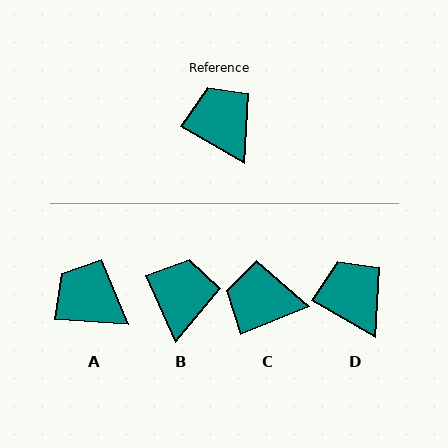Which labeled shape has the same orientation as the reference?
D.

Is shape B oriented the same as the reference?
No, it is off by about 36 degrees.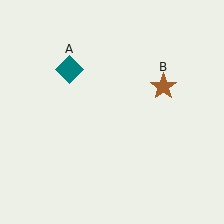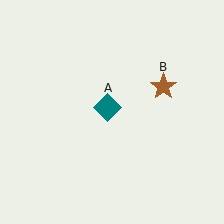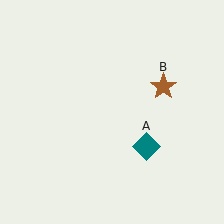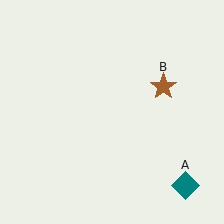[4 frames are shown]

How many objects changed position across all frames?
1 object changed position: teal diamond (object A).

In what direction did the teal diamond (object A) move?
The teal diamond (object A) moved down and to the right.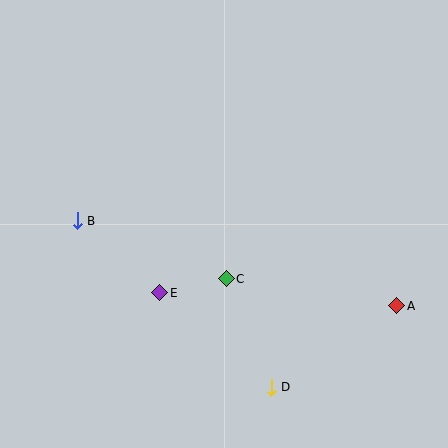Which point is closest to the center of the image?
Point C at (226, 279) is closest to the center.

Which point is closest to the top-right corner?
Point A is closest to the top-right corner.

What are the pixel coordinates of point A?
Point A is at (397, 306).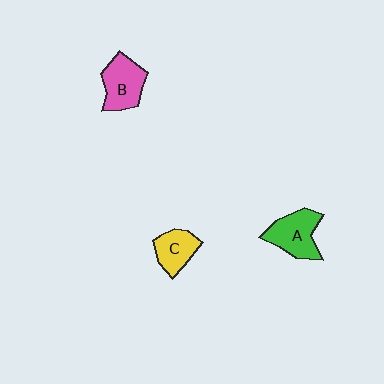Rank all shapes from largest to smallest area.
From largest to smallest: A (green), B (pink), C (yellow).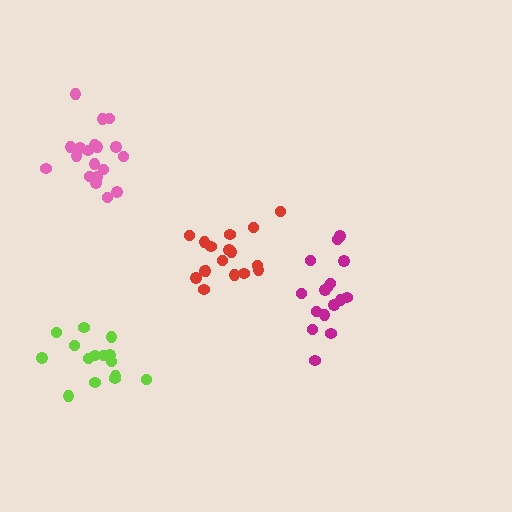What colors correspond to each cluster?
The clusters are colored: magenta, red, pink, lime.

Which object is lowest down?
The lime cluster is bottommost.